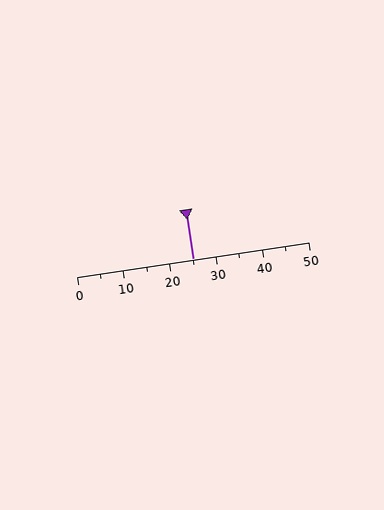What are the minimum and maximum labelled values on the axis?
The axis runs from 0 to 50.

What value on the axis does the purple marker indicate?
The marker indicates approximately 25.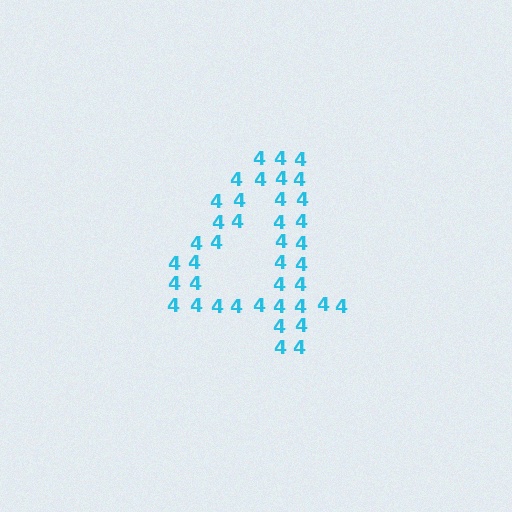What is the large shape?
The large shape is the digit 4.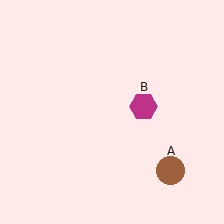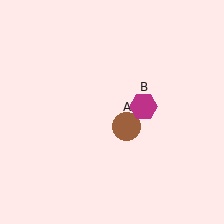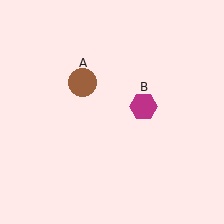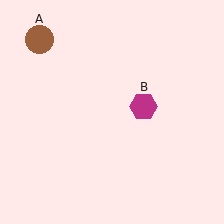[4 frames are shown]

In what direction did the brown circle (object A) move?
The brown circle (object A) moved up and to the left.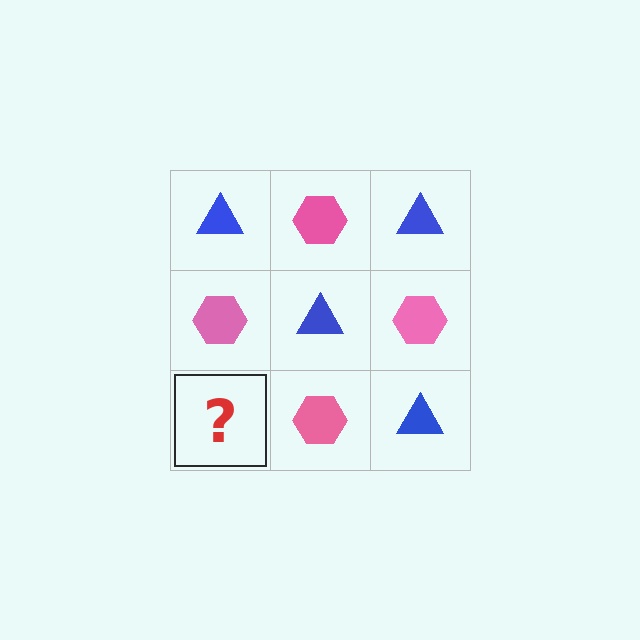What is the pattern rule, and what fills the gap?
The rule is that it alternates blue triangle and pink hexagon in a checkerboard pattern. The gap should be filled with a blue triangle.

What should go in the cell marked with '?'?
The missing cell should contain a blue triangle.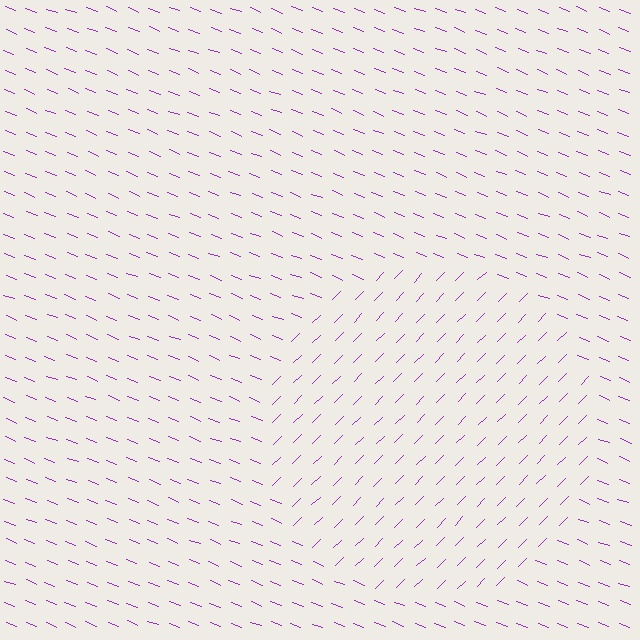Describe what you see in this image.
The image is filled with small purple line segments. A circle region in the image has lines oriented differently from the surrounding lines, creating a visible texture boundary.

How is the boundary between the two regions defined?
The boundary is defined purely by a change in line orientation (approximately 66 degrees difference). All lines are the same color and thickness.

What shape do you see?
I see a circle.